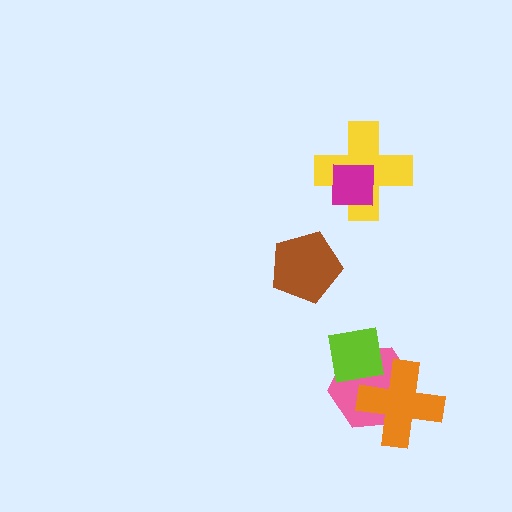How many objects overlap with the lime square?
2 objects overlap with the lime square.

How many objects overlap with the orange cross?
2 objects overlap with the orange cross.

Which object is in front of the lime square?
The orange cross is in front of the lime square.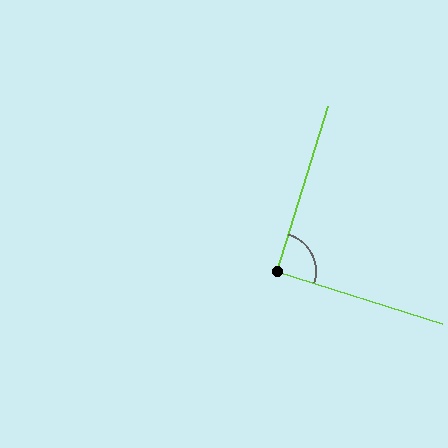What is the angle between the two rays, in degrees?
Approximately 90 degrees.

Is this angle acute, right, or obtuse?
It is approximately a right angle.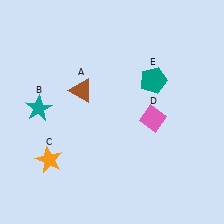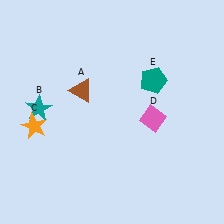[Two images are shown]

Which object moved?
The orange star (C) moved up.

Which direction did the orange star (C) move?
The orange star (C) moved up.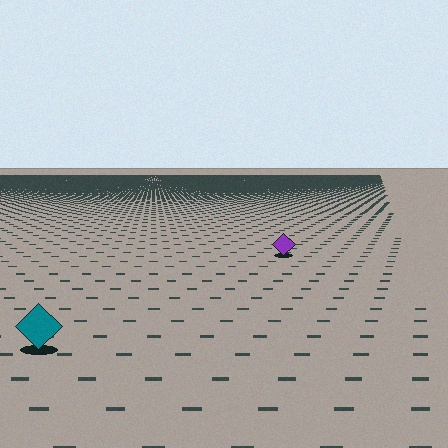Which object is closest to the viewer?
The teal diamond is closest. The texture marks near it are larger and more spread out.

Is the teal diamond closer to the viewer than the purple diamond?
Yes. The teal diamond is closer — you can tell from the texture gradient: the ground texture is coarser near it.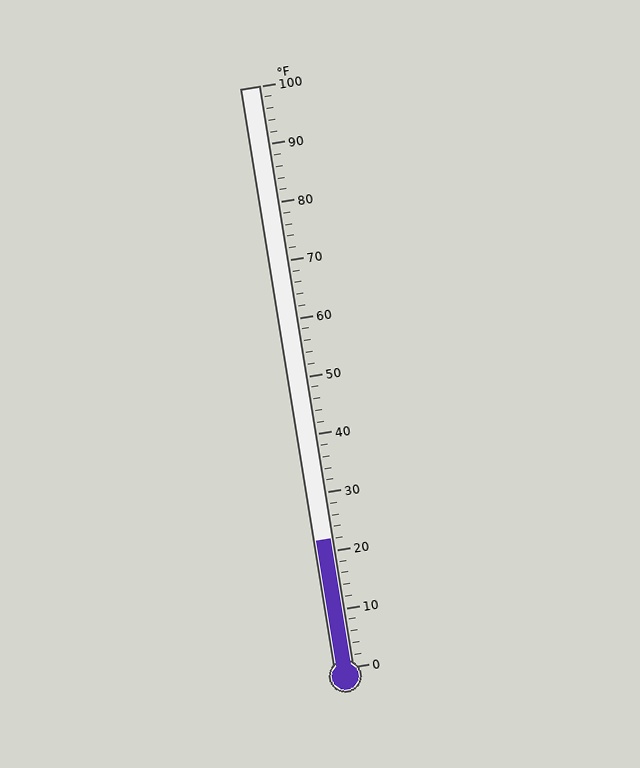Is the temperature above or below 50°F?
The temperature is below 50°F.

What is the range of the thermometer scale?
The thermometer scale ranges from 0°F to 100°F.